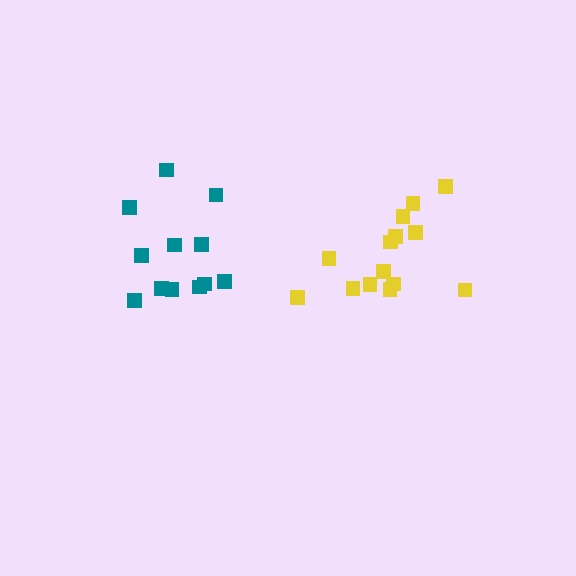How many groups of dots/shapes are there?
There are 2 groups.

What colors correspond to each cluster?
The clusters are colored: teal, yellow.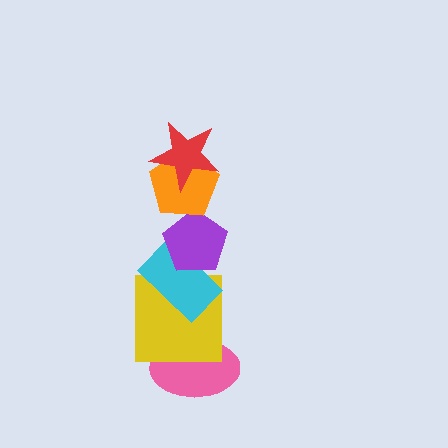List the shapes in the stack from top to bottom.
From top to bottom: the red star, the orange pentagon, the purple pentagon, the cyan rectangle, the yellow square, the pink ellipse.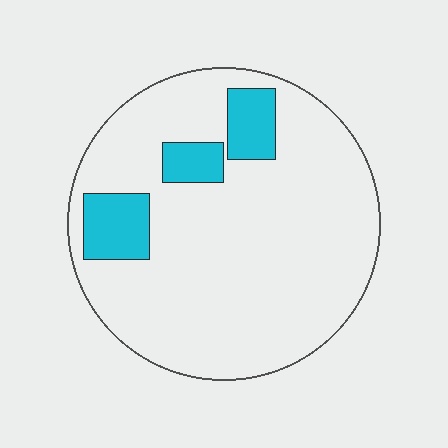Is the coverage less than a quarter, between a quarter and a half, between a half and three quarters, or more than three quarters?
Less than a quarter.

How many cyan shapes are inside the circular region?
3.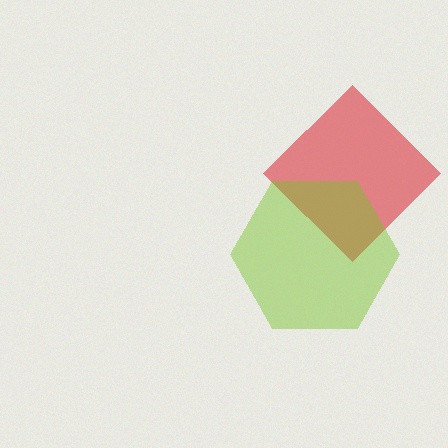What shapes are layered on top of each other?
The layered shapes are: a red diamond, a lime hexagon.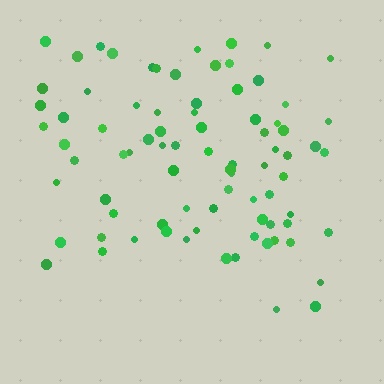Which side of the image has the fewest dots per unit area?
The bottom.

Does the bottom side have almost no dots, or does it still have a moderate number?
Still a moderate number, just noticeably fewer than the top.